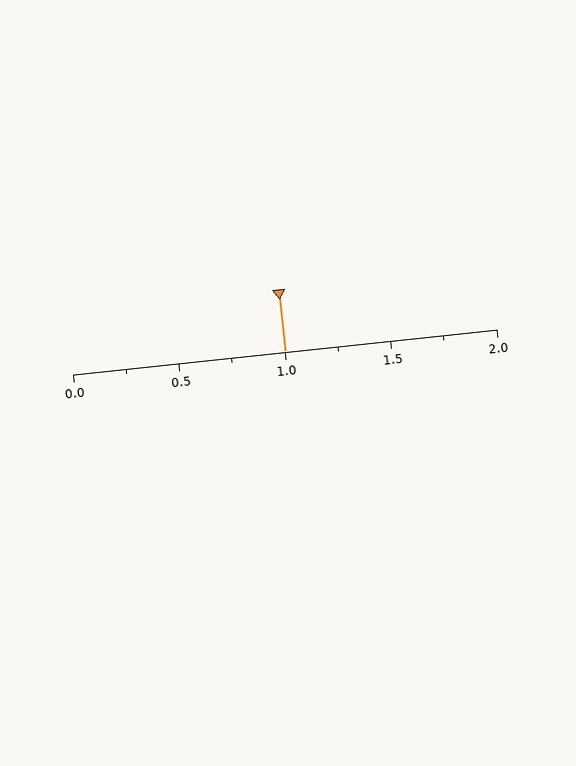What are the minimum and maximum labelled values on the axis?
The axis runs from 0.0 to 2.0.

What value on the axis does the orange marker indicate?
The marker indicates approximately 1.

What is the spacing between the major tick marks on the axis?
The major ticks are spaced 0.5 apart.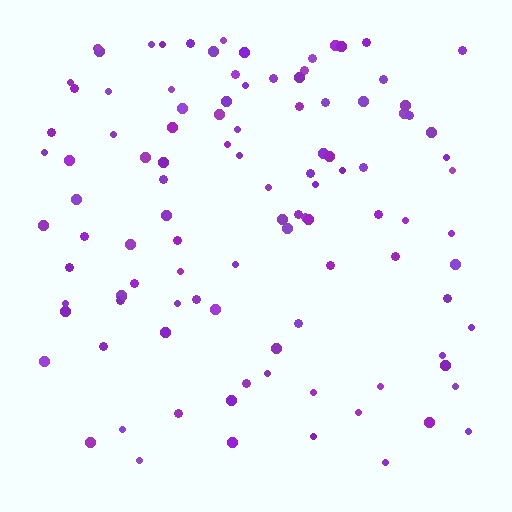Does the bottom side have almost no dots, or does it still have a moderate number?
Still a moderate number, just noticeably fewer than the top.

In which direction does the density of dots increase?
From bottom to top, with the top side densest.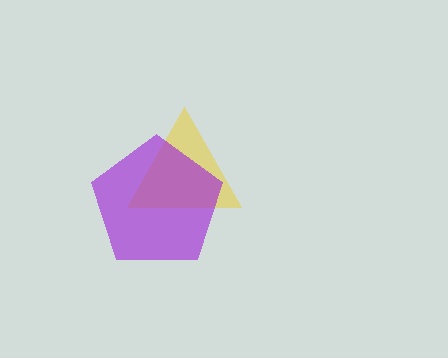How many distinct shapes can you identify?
There are 2 distinct shapes: a yellow triangle, a purple pentagon.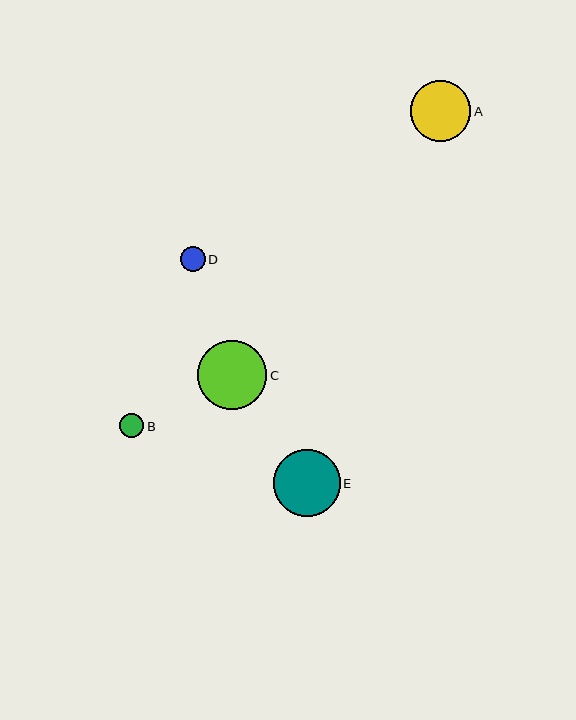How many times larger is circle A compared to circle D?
Circle A is approximately 2.4 times the size of circle D.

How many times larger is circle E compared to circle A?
Circle E is approximately 1.1 times the size of circle A.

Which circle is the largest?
Circle C is the largest with a size of approximately 69 pixels.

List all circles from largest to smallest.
From largest to smallest: C, E, A, D, B.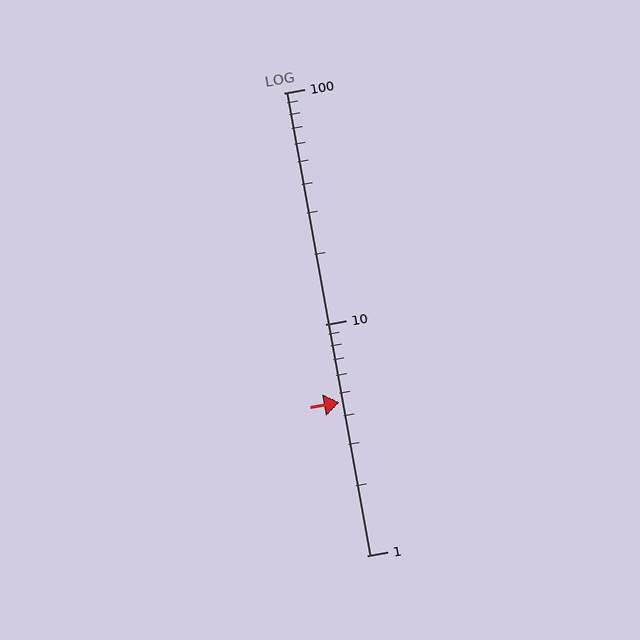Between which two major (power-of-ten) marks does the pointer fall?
The pointer is between 1 and 10.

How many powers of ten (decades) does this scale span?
The scale spans 2 decades, from 1 to 100.